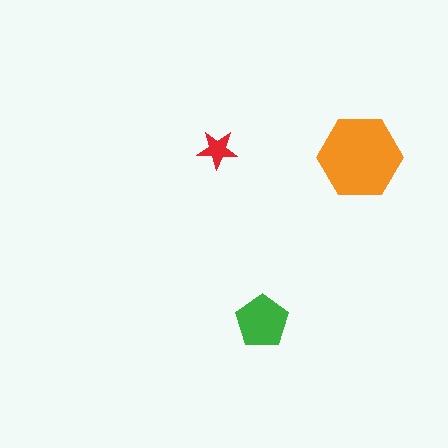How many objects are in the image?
There are 3 objects in the image.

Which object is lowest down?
The green pentagon is bottommost.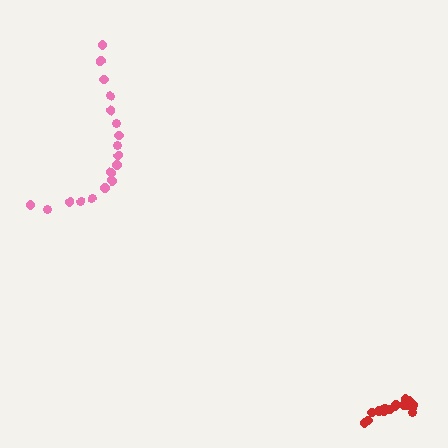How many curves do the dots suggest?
There are 2 distinct paths.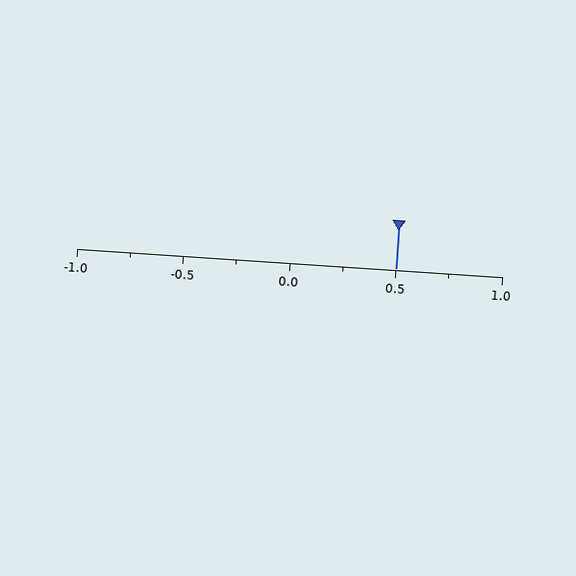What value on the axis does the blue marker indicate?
The marker indicates approximately 0.5.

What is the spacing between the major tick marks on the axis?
The major ticks are spaced 0.5 apart.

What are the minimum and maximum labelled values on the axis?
The axis runs from -1.0 to 1.0.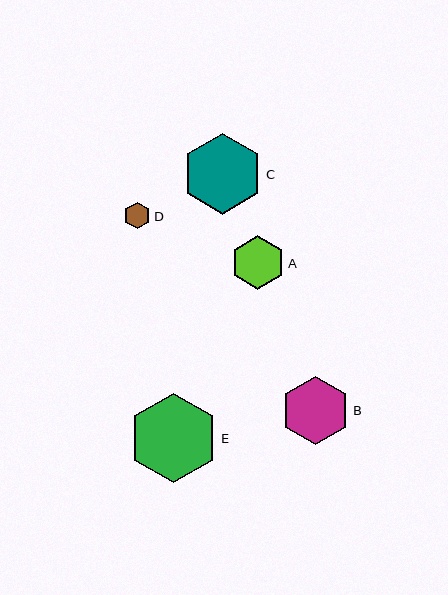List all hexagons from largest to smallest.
From largest to smallest: E, C, B, A, D.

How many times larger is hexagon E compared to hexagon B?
Hexagon E is approximately 1.3 times the size of hexagon B.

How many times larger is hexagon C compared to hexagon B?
Hexagon C is approximately 1.2 times the size of hexagon B.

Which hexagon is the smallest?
Hexagon D is the smallest with a size of approximately 26 pixels.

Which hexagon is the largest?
Hexagon E is the largest with a size of approximately 89 pixels.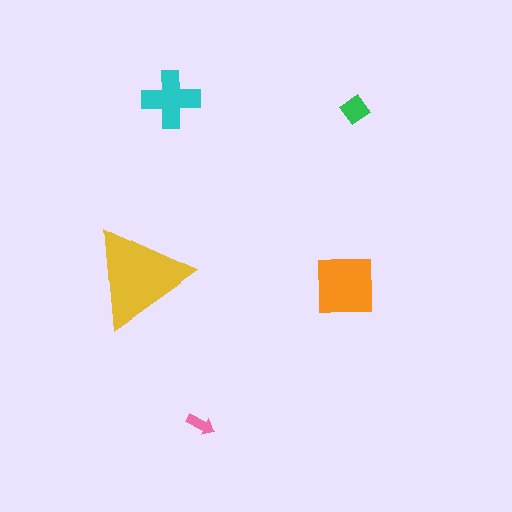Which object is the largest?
The yellow triangle.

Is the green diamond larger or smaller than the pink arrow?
Larger.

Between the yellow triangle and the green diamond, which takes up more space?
The yellow triangle.